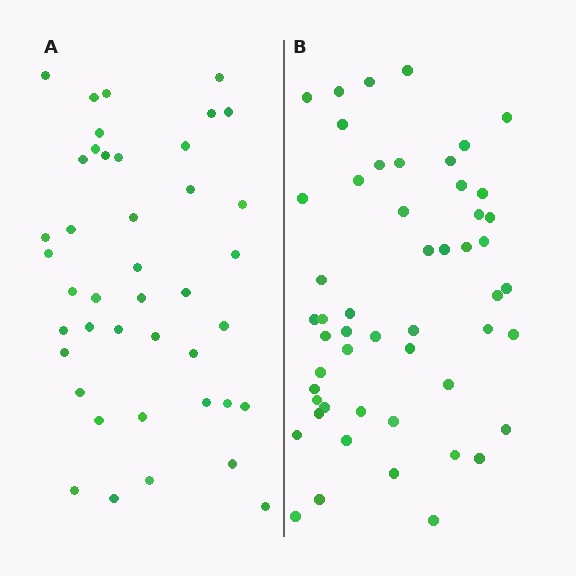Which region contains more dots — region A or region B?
Region B (the right region) has more dots.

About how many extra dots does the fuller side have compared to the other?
Region B has roughly 10 or so more dots than region A.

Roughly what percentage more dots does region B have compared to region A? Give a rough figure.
About 25% more.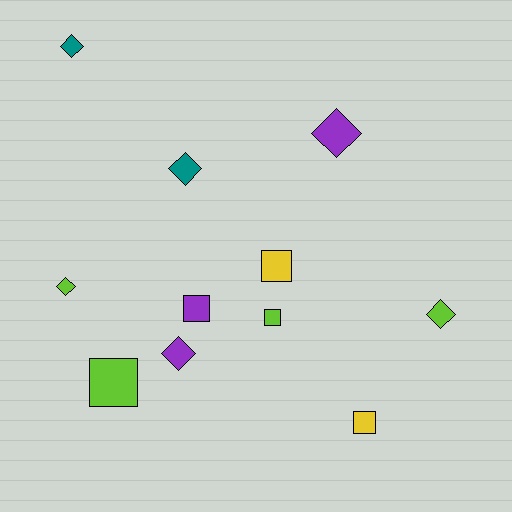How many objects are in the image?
There are 11 objects.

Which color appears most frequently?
Lime, with 4 objects.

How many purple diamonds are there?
There are 2 purple diamonds.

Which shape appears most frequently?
Diamond, with 6 objects.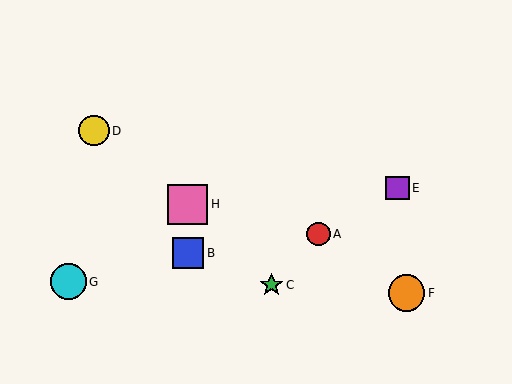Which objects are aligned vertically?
Objects B, H are aligned vertically.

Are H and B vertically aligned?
Yes, both are at x≈188.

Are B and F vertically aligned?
No, B is at x≈188 and F is at x≈407.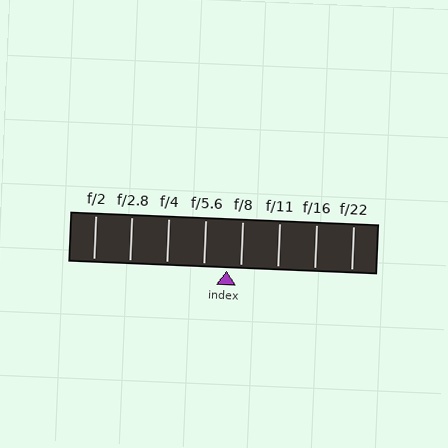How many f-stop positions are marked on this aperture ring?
There are 8 f-stop positions marked.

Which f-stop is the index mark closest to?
The index mark is closest to f/8.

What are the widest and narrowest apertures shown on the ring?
The widest aperture shown is f/2 and the narrowest is f/22.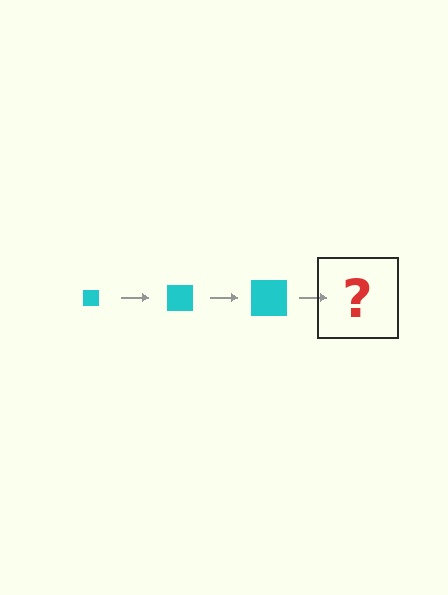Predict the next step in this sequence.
The next step is a cyan square, larger than the previous one.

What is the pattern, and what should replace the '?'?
The pattern is that the square gets progressively larger each step. The '?' should be a cyan square, larger than the previous one.